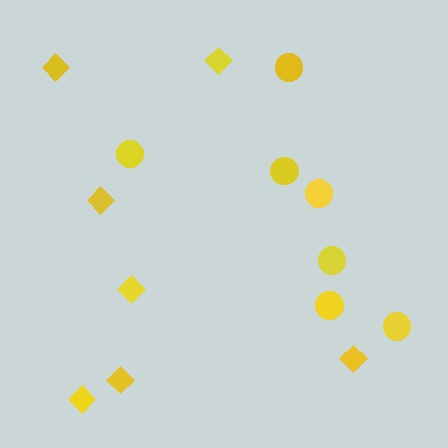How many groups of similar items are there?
There are 2 groups: one group of circles (7) and one group of diamonds (7).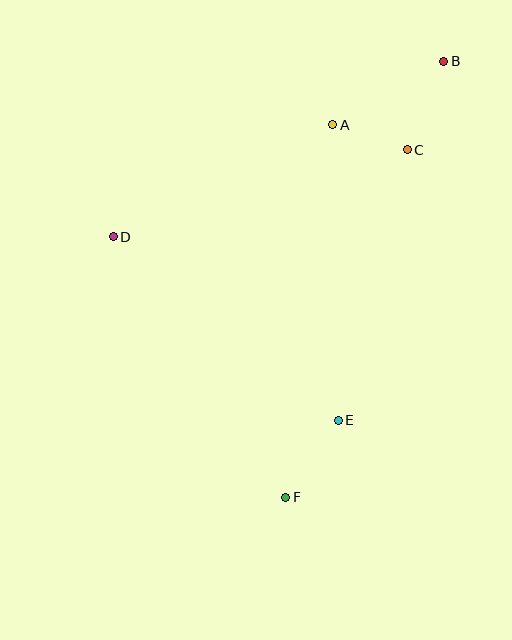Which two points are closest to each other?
Points A and C are closest to each other.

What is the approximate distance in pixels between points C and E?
The distance between C and E is approximately 279 pixels.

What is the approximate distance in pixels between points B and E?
The distance between B and E is approximately 374 pixels.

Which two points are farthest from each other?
Points B and F are farthest from each other.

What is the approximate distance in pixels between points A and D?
The distance between A and D is approximately 246 pixels.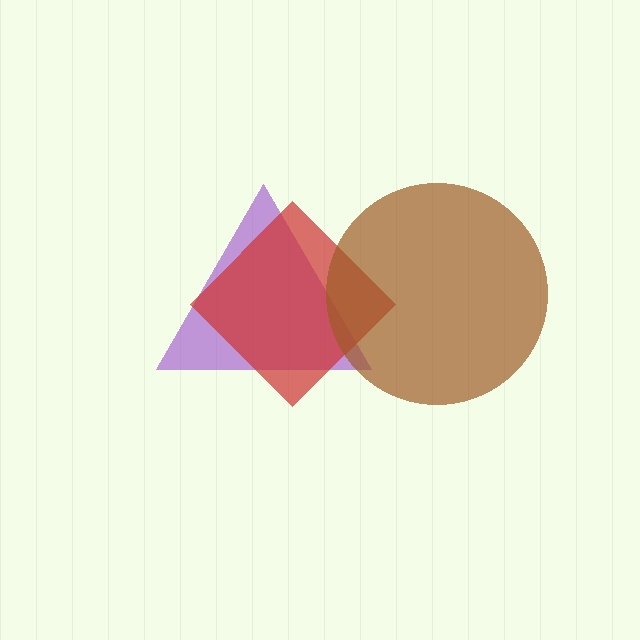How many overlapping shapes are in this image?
There are 3 overlapping shapes in the image.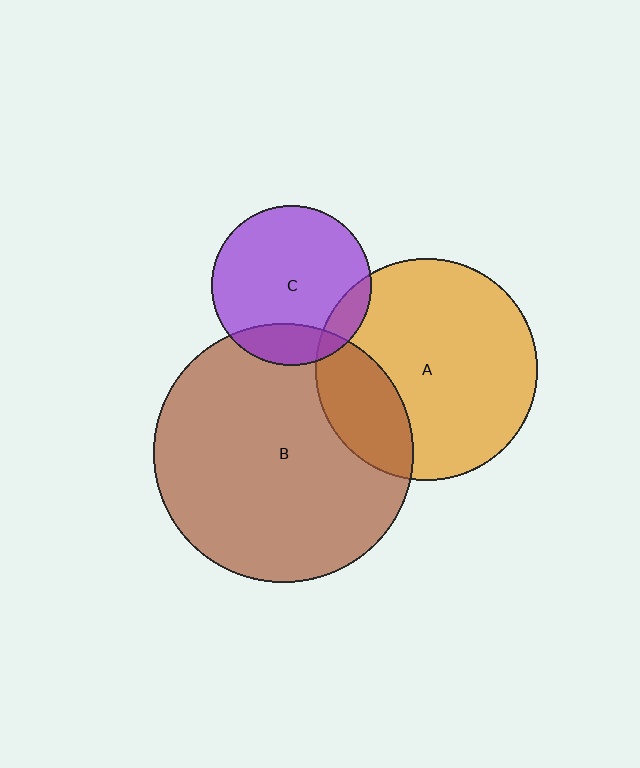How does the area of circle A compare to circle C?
Approximately 1.9 times.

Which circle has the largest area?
Circle B (brown).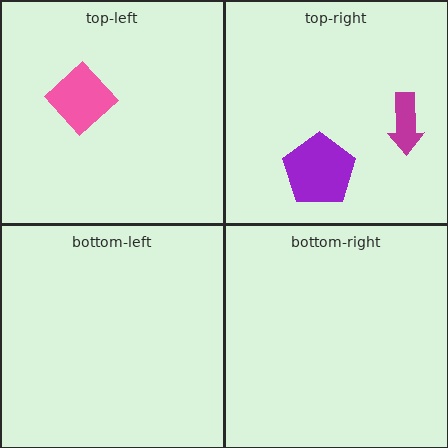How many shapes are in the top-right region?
2.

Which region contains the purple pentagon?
The top-right region.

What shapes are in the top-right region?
The magenta arrow, the purple pentagon.